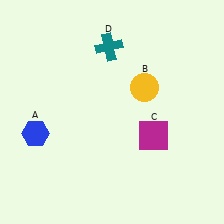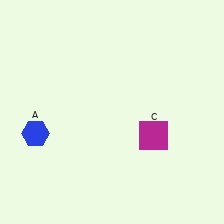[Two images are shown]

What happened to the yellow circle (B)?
The yellow circle (B) was removed in Image 2. It was in the top-right area of Image 1.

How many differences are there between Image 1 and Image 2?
There are 2 differences between the two images.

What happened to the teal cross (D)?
The teal cross (D) was removed in Image 2. It was in the top-left area of Image 1.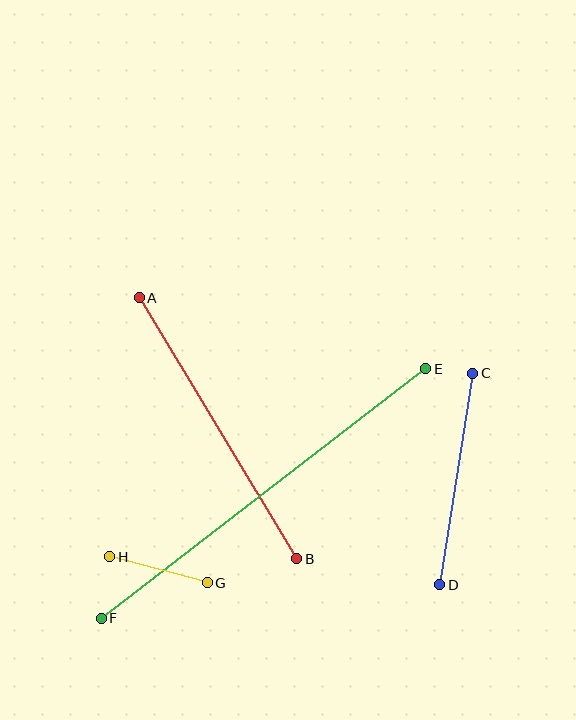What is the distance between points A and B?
The distance is approximately 305 pixels.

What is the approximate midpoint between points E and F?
The midpoint is at approximately (263, 494) pixels.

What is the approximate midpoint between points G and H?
The midpoint is at approximately (158, 570) pixels.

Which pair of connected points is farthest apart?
Points E and F are farthest apart.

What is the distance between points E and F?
The distance is approximately 409 pixels.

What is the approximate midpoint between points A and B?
The midpoint is at approximately (218, 428) pixels.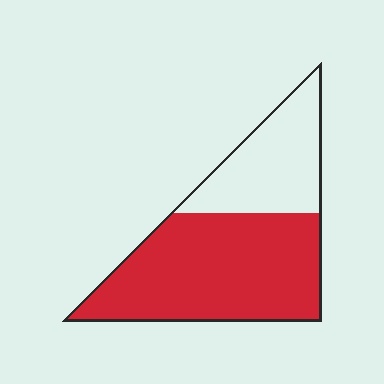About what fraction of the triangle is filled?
About two thirds (2/3).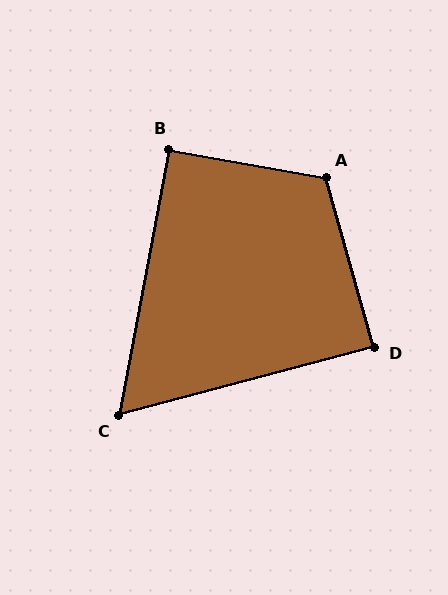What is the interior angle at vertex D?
Approximately 89 degrees (approximately right).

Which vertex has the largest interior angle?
A, at approximately 115 degrees.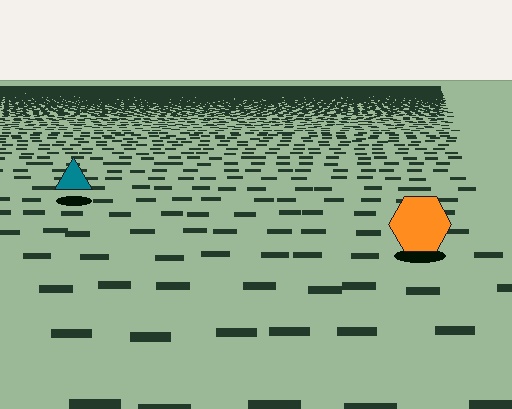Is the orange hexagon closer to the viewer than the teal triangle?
Yes. The orange hexagon is closer — you can tell from the texture gradient: the ground texture is coarser near it.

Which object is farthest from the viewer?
The teal triangle is farthest from the viewer. It appears smaller and the ground texture around it is denser.